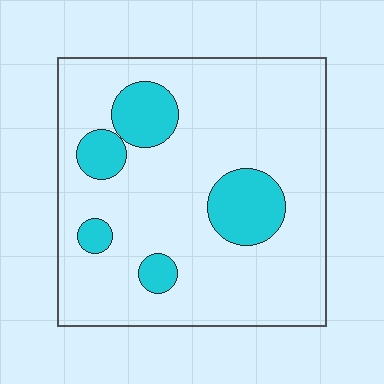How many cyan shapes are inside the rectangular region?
5.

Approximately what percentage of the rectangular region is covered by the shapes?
Approximately 15%.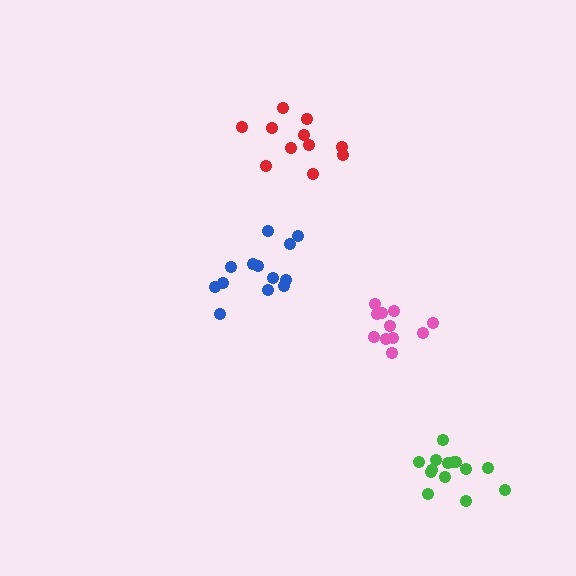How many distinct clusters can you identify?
There are 4 distinct clusters.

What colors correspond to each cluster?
The clusters are colored: pink, blue, green, red.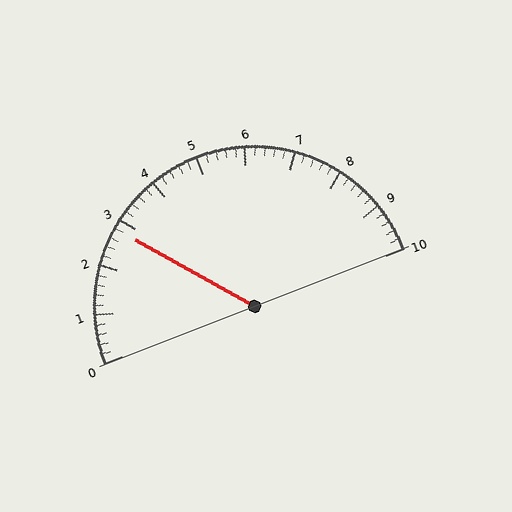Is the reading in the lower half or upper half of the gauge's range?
The reading is in the lower half of the range (0 to 10).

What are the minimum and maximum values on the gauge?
The gauge ranges from 0 to 10.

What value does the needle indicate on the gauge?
The needle indicates approximately 2.8.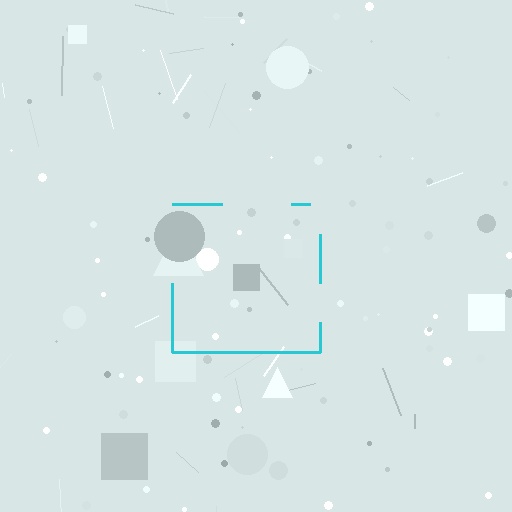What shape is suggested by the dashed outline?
The dashed outline suggests a square.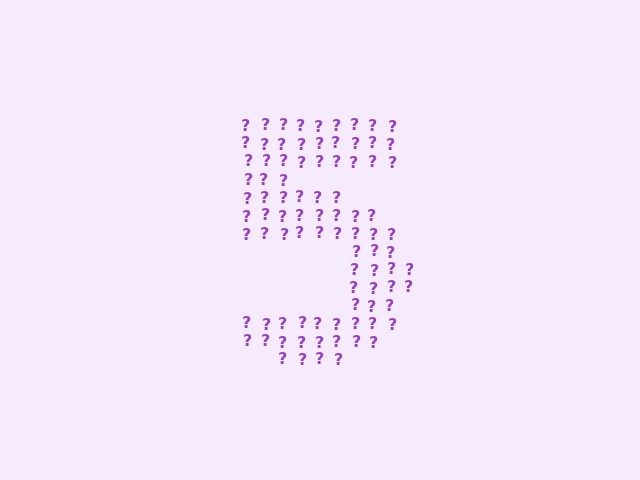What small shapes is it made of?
It is made of small question marks.